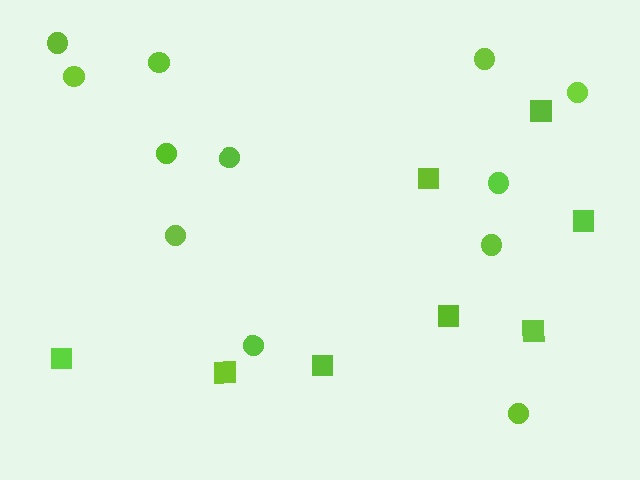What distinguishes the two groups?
There are 2 groups: one group of circles (12) and one group of squares (8).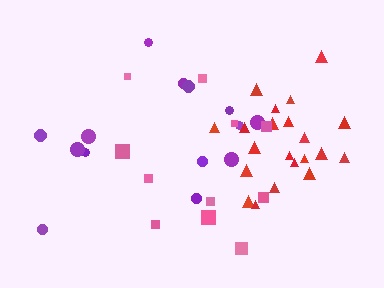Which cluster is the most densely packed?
Red.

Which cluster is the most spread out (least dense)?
Pink.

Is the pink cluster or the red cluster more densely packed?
Red.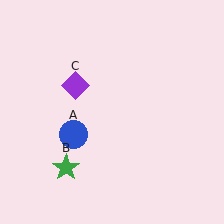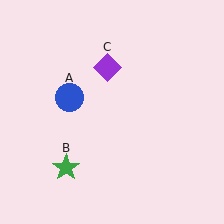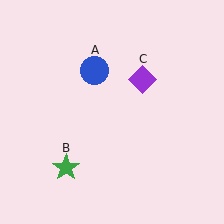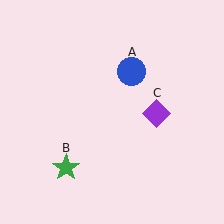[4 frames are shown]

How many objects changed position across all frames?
2 objects changed position: blue circle (object A), purple diamond (object C).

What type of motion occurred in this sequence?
The blue circle (object A), purple diamond (object C) rotated clockwise around the center of the scene.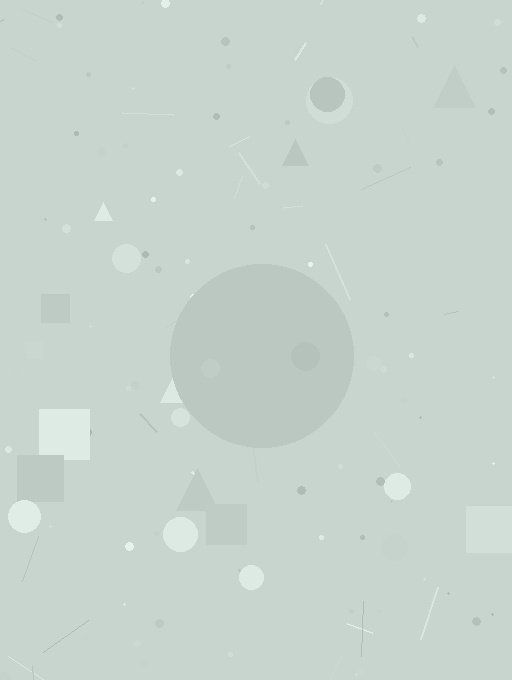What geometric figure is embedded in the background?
A circle is embedded in the background.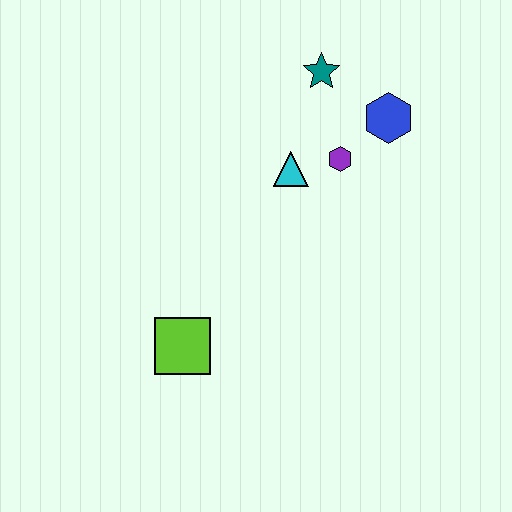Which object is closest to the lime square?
The cyan triangle is closest to the lime square.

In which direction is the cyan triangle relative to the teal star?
The cyan triangle is below the teal star.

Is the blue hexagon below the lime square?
No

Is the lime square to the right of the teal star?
No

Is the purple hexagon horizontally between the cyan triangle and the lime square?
No